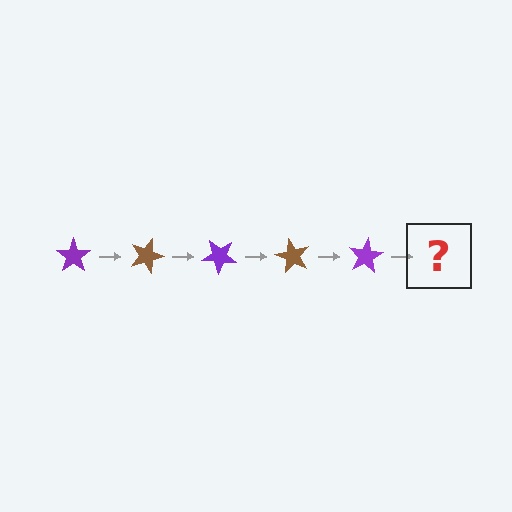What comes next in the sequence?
The next element should be a brown star, rotated 100 degrees from the start.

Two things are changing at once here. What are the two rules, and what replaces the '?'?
The two rules are that it rotates 20 degrees each step and the color cycles through purple and brown. The '?' should be a brown star, rotated 100 degrees from the start.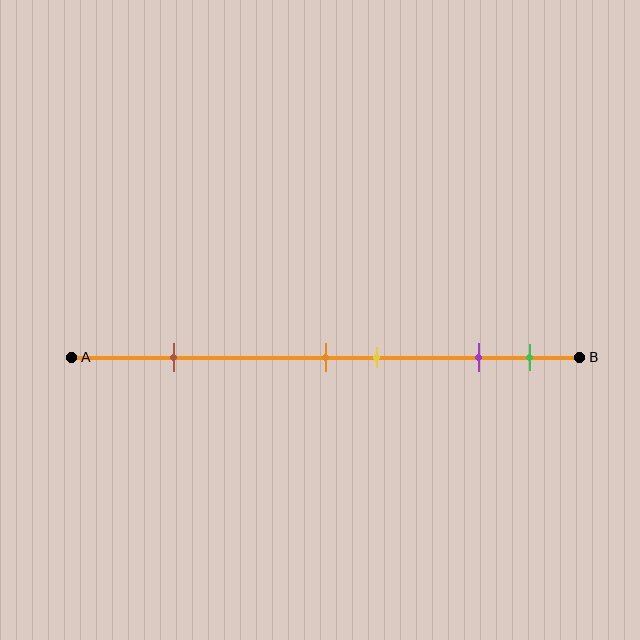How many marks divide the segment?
There are 5 marks dividing the segment.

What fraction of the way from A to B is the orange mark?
The orange mark is approximately 50% (0.5) of the way from A to B.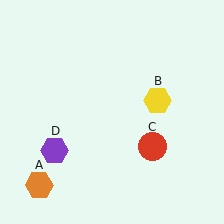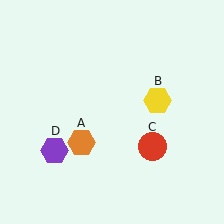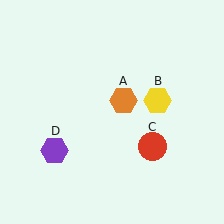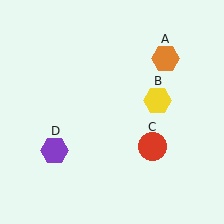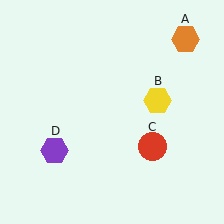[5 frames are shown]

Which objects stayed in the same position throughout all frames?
Yellow hexagon (object B) and red circle (object C) and purple hexagon (object D) remained stationary.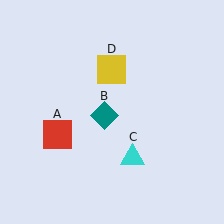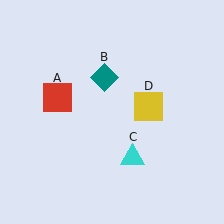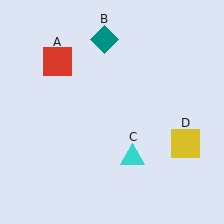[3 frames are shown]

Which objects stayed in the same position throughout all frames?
Cyan triangle (object C) remained stationary.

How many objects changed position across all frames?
3 objects changed position: red square (object A), teal diamond (object B), yellow square (object D).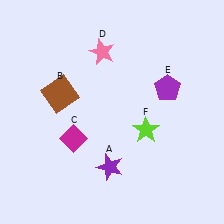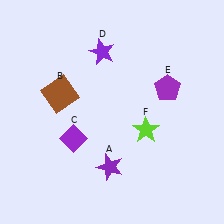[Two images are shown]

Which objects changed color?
C changed from magenta to purple. D changed from pink to purple.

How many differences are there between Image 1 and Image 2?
There are 2 differences between the two images.